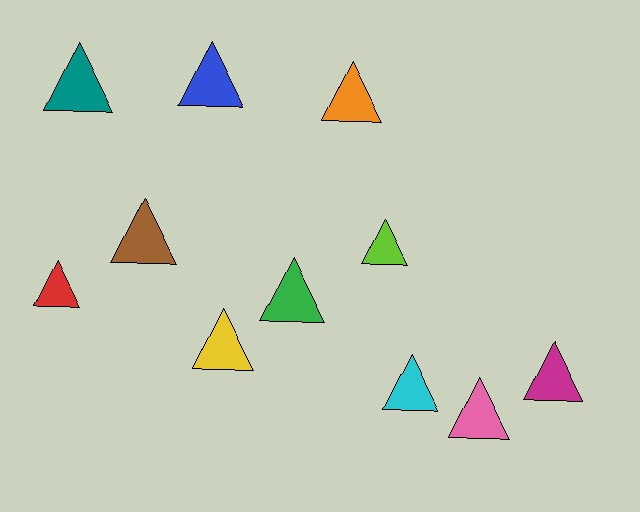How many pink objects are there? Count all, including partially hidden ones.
There is 1 pink object.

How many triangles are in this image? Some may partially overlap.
There are 11 triangles.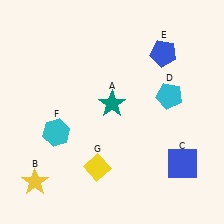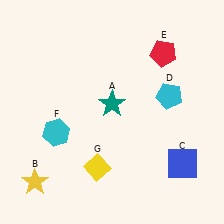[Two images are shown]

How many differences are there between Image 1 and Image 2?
There is 1 difference between the two images.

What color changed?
The pentagon (E) changed from blue in Image 1 to red in Image 2.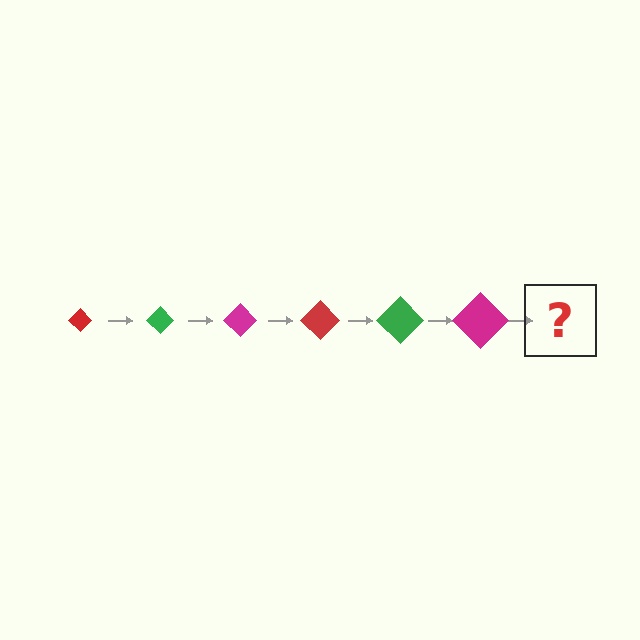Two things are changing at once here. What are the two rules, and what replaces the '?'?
The two rules are that the diamond grows larger each step and the color cycles through red, green, and magenta. The '?' should be a red diamond, larger than the previous one.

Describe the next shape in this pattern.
It should be a red diamond, larger than the previous one.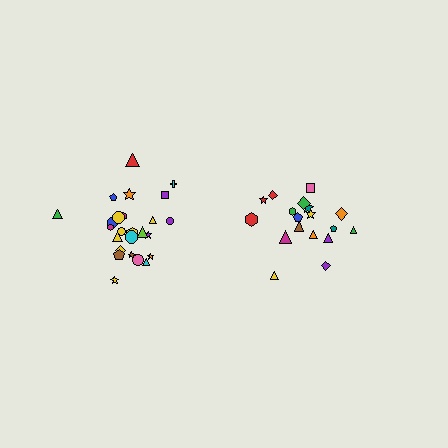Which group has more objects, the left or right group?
The left group.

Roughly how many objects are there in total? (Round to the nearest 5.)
Roughly 45 objects in total.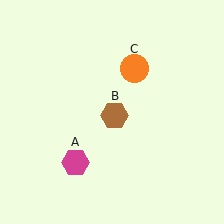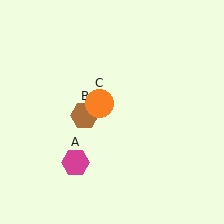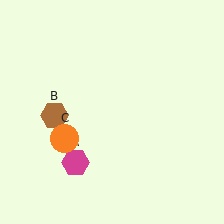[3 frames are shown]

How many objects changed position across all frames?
2 objects changed position: brown hexagon (object B), orange circle (object C).